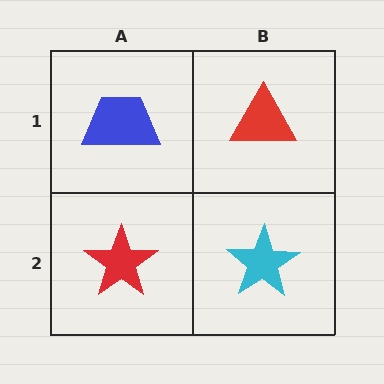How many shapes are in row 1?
2 shapes.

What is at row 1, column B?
A red triangle.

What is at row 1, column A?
A blue trapezoid.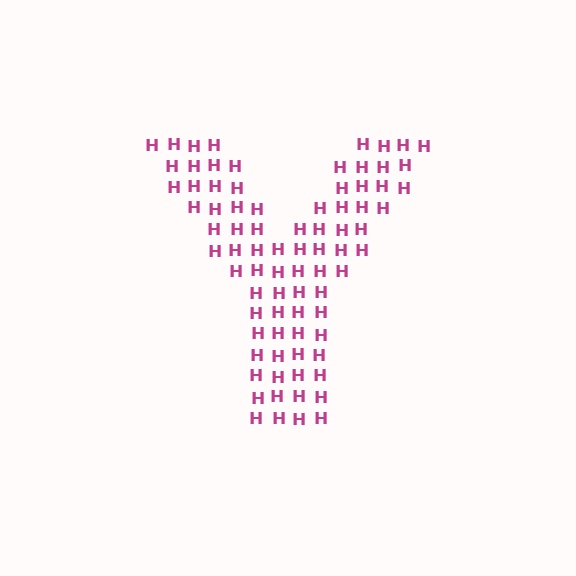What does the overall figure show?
The overall figure shows the letter Y.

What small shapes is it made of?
It is made of small letter H's.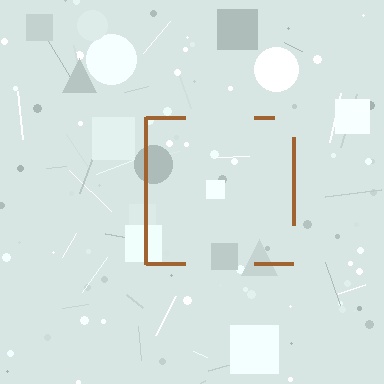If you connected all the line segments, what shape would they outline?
They would outline a square.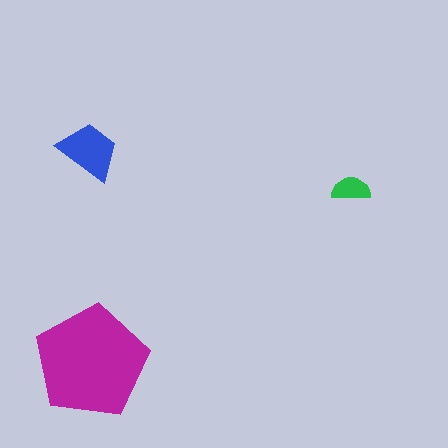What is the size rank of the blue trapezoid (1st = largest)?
2nd.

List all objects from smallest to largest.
The green semicircle, the blue trapezoid, the magenta pentagon.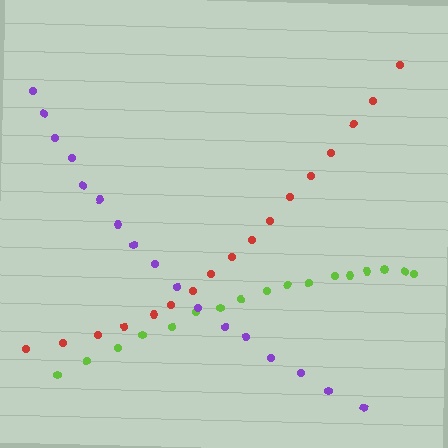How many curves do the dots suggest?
There are 3 distinct paths.